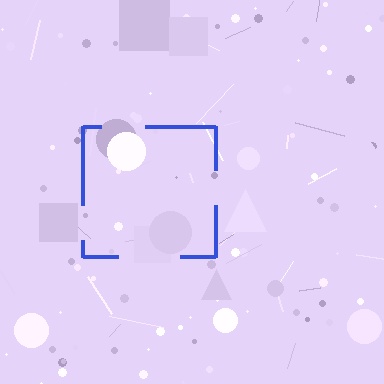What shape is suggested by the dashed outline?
The dashed outline suggests a square.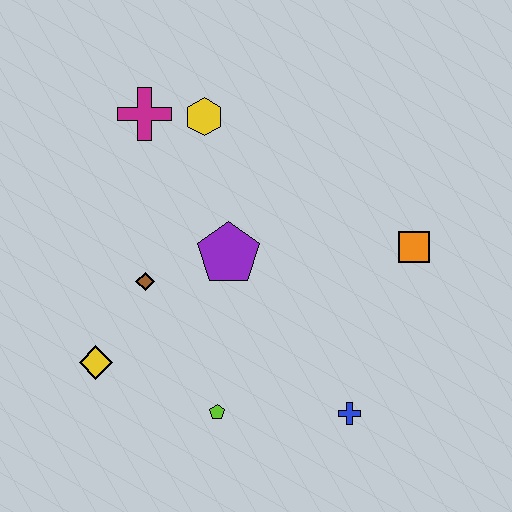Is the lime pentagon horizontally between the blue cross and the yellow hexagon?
Yes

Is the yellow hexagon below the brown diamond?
No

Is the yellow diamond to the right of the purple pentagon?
No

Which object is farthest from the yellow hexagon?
The blue cross is farthest from the yellow hexagon.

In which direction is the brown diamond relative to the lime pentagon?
The brown diamond is above the lime pentagon.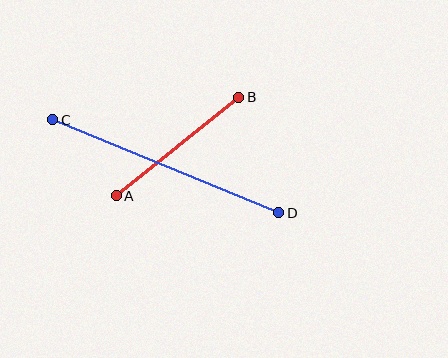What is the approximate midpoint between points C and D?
The midpoint is at approximately (166, 166) pixels.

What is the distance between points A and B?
The distance is approximately 157 pixels.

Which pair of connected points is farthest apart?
Points C and D are farthest apart.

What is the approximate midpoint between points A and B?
The midpoint is at approximately (177, 147) pixels.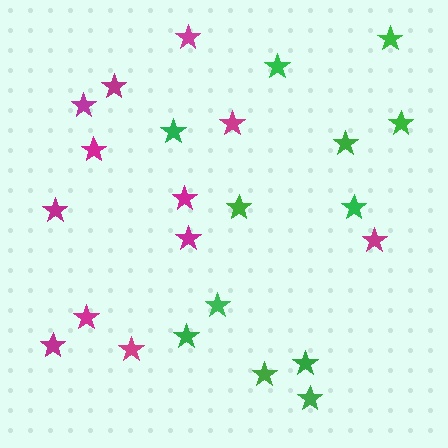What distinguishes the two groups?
There are 2 groups: one group of magenta stars (12) and one group of green stars (12).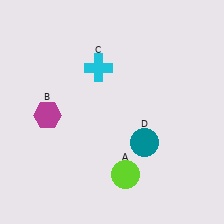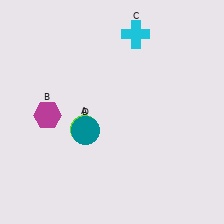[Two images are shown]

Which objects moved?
The objects that moved are: the lime circle (A), the cyan cross (C), the teal circle (D).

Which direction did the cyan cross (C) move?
The cyan cross (C) moved right.